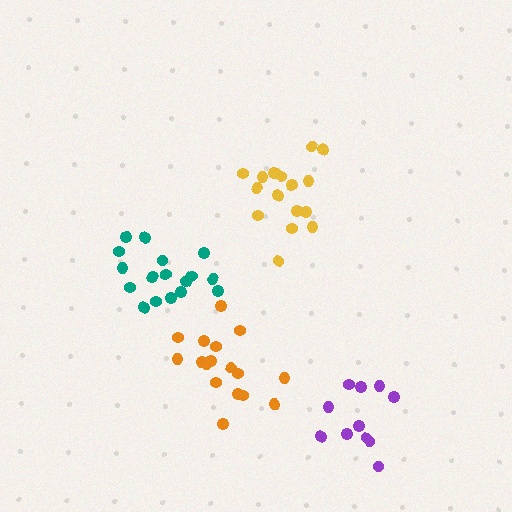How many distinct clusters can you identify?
There are 4 distinct clusters.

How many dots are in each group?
Group 1: 17 dots, Group 2: 17 dots, Group 3: 17 dots, Group 4: 11 dots (62 total).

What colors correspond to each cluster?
The clusters are colored: orange, teal, yellow, purple.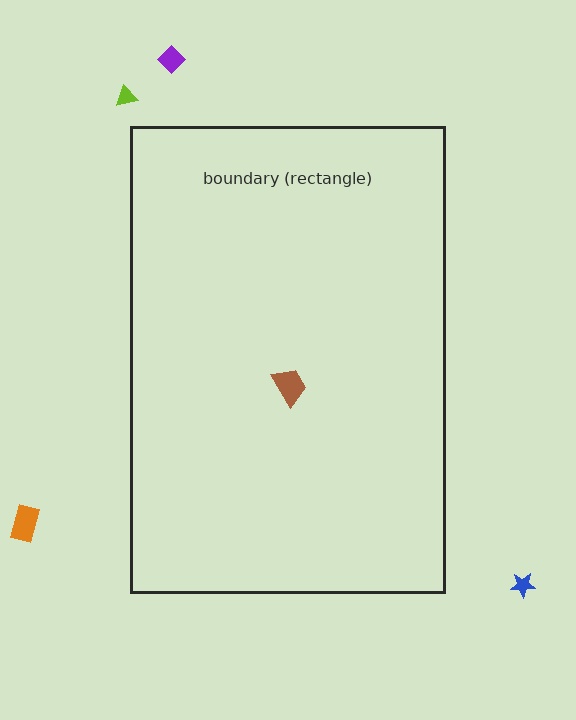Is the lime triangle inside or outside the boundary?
Outside.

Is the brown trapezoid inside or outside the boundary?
Inside.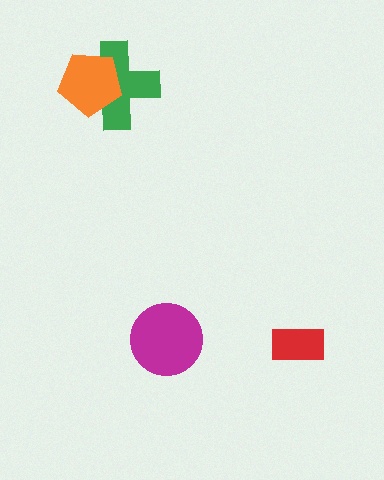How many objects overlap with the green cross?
1 object overlaps with the green cross.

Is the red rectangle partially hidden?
No, no other shape covers it.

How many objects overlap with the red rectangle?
0 objects overlap with the red rectangle.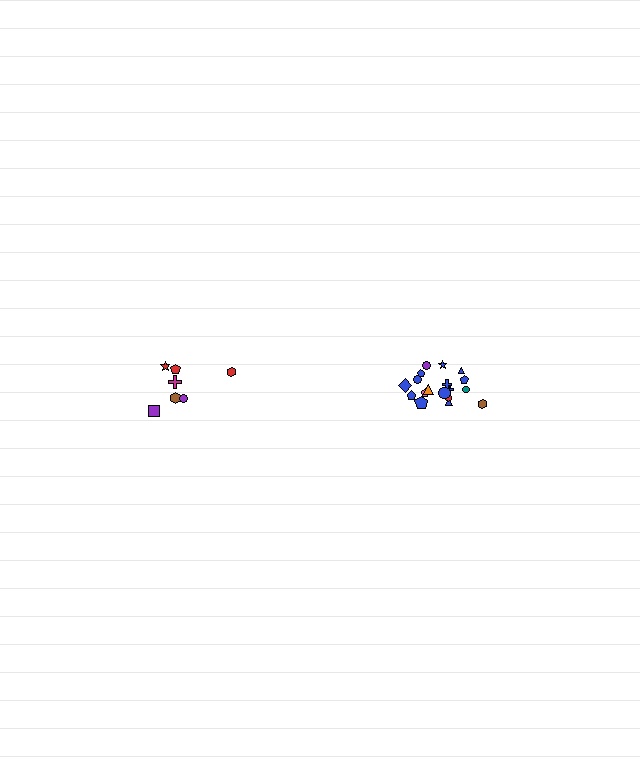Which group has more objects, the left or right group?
The right group.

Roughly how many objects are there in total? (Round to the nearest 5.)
Roughly 25 objects in total.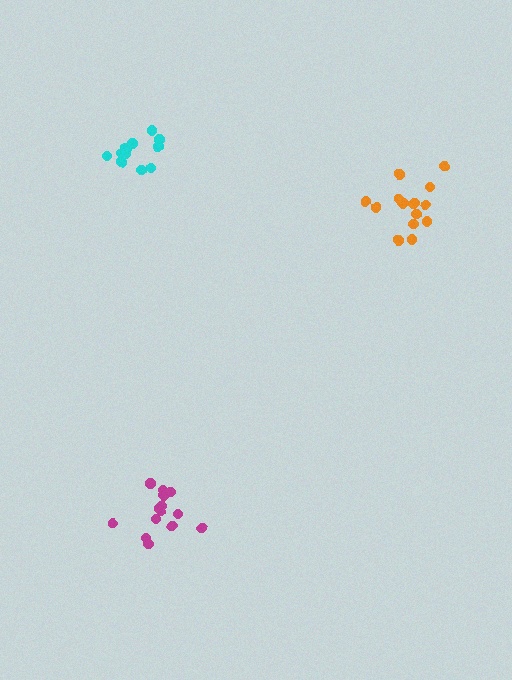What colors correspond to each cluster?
The clusters are colored: magenta, cyan, orange.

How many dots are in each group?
Group 1: 14 dots, Group 2: 12 dots, Group 3: 14 dots (40 total).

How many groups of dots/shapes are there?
There are 3 groups.